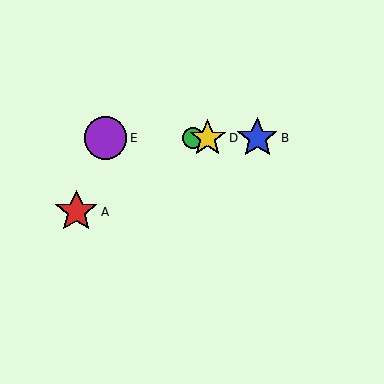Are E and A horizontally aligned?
No, E is at y≈138 and A is at y≈212.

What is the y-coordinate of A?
Object A is at y≈212.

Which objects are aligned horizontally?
Objects B, C, D, E are aligned horizontally.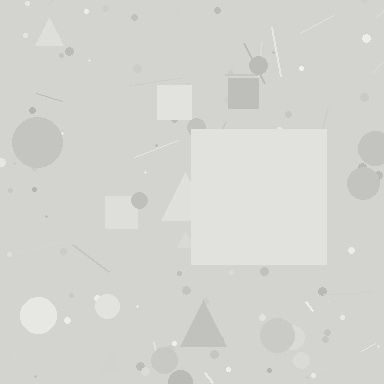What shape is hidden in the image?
A square is hidden in the image.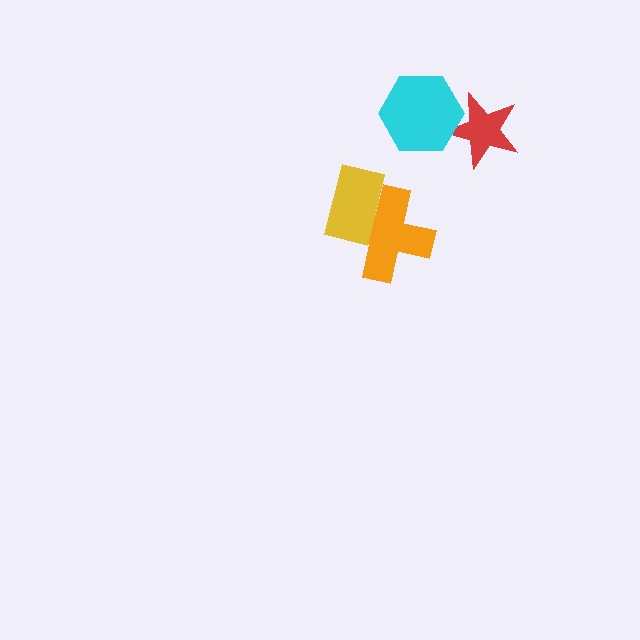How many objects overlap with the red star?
1 object overlaps with the red star.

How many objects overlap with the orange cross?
1 object overlaps with the orange cross.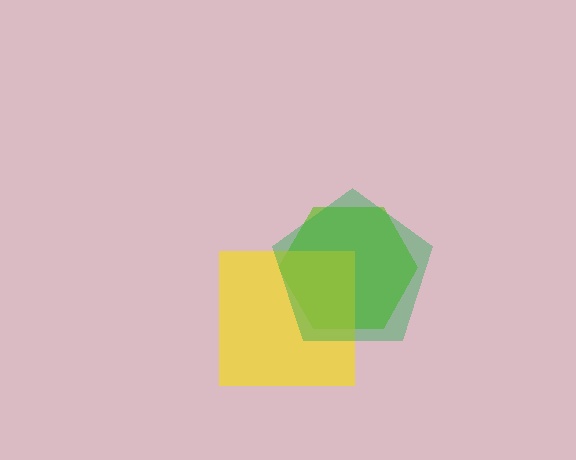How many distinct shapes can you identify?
There are 3 distinct shapes: a lime hexagon, a yellow square, a green pentagon.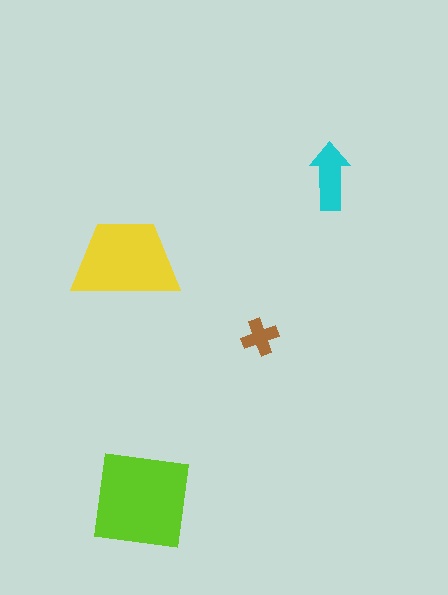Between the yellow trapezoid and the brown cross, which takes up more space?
The yellow trapezoid.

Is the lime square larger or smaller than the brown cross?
Larger.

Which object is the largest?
The lime square.